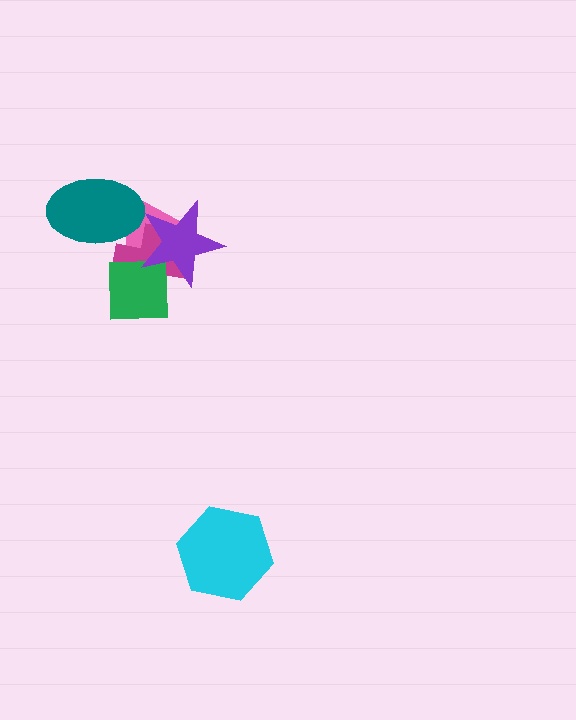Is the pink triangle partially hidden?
Yes, it is partially covered by another shape.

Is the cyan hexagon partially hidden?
No, no other shape covers it.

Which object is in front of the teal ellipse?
The magenta cross is in front of the teal ellipse.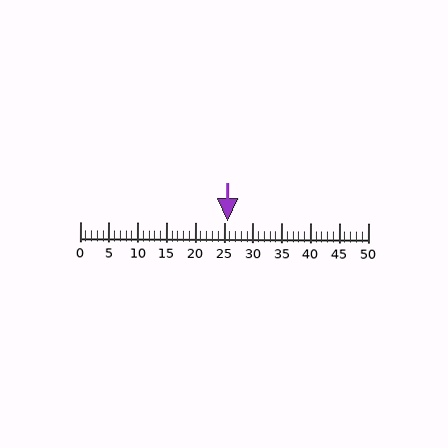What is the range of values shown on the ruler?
The ruler shows values from 0 to 50.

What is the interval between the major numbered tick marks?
The major tick marks are spaced 5 units apart.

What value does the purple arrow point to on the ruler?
The purple arrow points to approximately 26.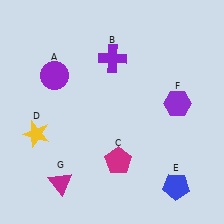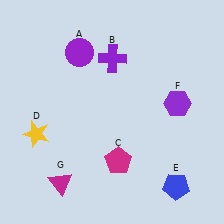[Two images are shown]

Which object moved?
The purple circle (A) moved right.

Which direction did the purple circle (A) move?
The purple circle (A) moved right.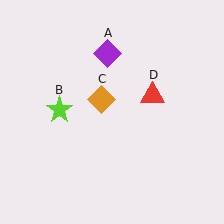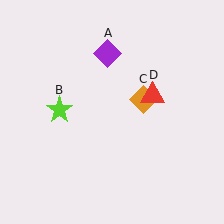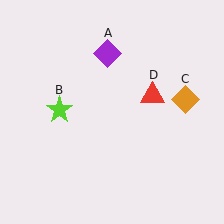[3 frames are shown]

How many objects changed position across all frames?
1 object changed position: orange diamond (object C).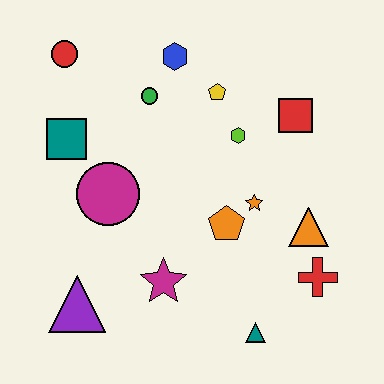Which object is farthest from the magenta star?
The red circle is farthest from the magenta star.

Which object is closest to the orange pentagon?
The orange star is closest to the orange pentagon.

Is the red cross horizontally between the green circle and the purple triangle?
No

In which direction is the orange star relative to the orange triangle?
The orange star is to the left of the orange triangle.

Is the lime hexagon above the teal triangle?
Yes